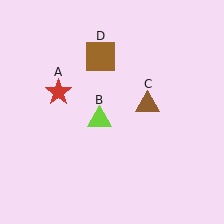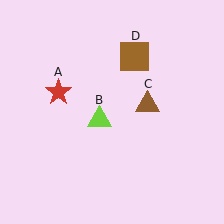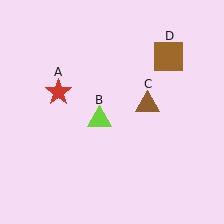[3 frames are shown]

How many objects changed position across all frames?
1 object changed position: brown square (object D).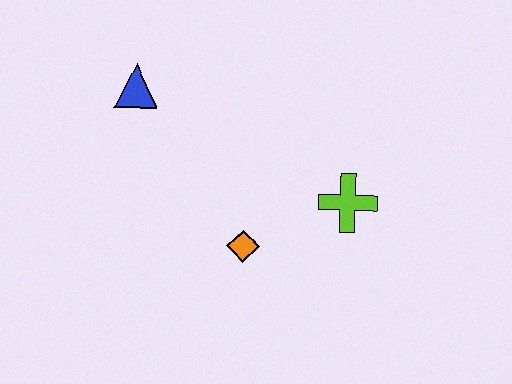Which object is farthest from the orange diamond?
The blue triangle is farthest from the orange diamond.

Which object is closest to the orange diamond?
The lime cross is closest to the orange diamond.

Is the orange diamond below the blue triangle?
Yes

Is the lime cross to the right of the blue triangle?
Yes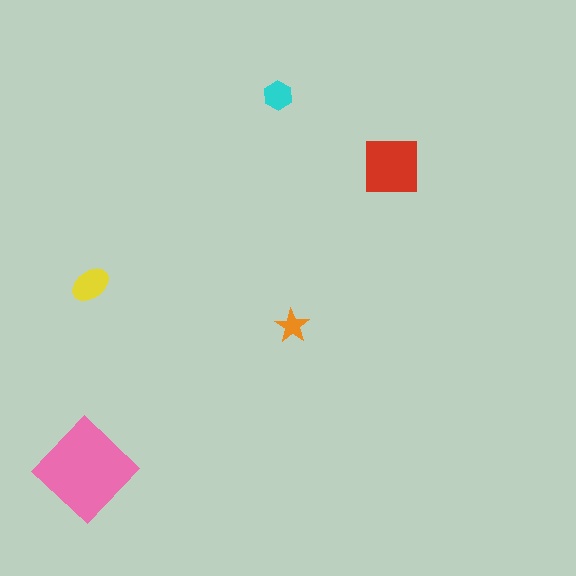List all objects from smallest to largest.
The orange star, the cyan hexagon, the yellow ellipse, the red square, the pink diamond.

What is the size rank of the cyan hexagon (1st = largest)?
4th.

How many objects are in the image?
There are 5 objects in the image.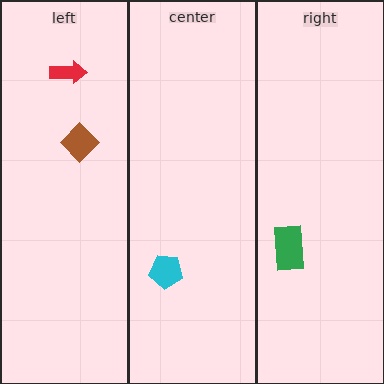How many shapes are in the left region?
2.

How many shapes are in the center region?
1.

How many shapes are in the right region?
1.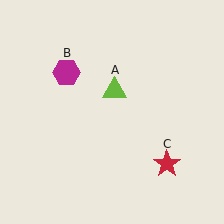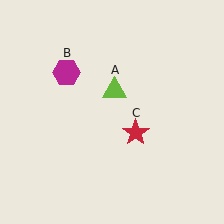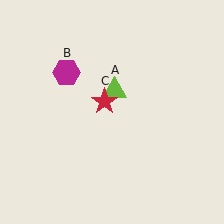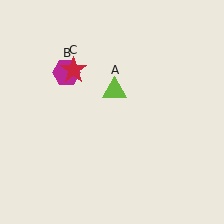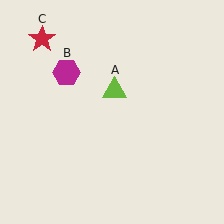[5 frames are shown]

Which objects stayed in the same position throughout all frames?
Lime triangle (object A) and magenta hexagon (object B) remained stationary.